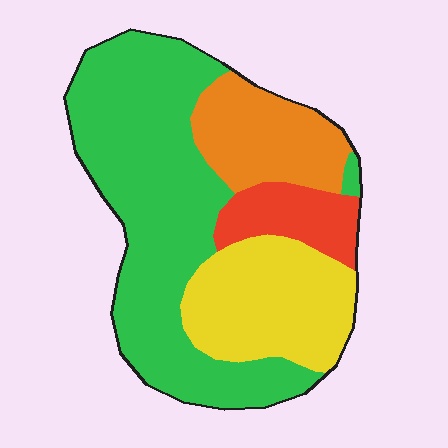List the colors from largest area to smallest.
From largest to smallest: green, yellow, orange, red.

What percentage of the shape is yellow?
Yellow takes up about one quarter (1/4) of the shape.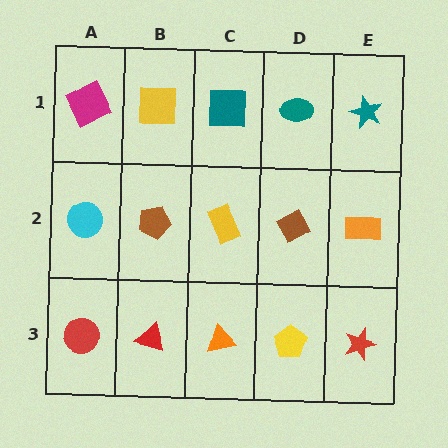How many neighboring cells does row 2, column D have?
4.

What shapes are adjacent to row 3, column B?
A brown pentagon (row 2, column B), a red circle (row 3, column A), an orange triangle (row 3, column C).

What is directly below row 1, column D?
A brown diamond.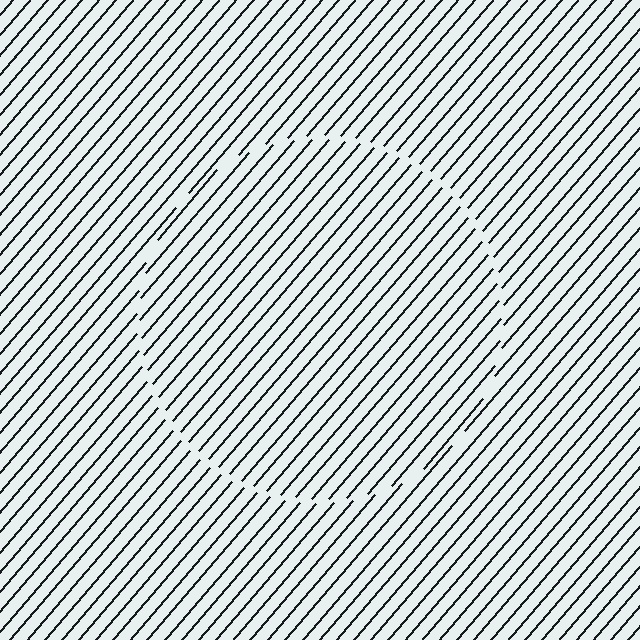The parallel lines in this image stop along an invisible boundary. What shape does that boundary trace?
An illusory circle. The interior of the shape contains the same grating, shifted by half a period — the contour is defined by the phase discontinuity where line-ends from the inner and outer gratings abut.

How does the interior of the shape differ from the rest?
The interior of the shape contains the same grating, shifted by half a period — the contour is defined by the phase discontinuity where line-ends from the inner and outer gratings abut.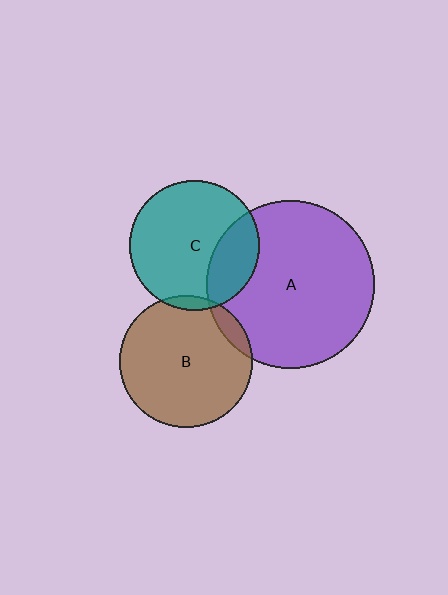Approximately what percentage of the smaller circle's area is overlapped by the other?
Approximately 25%.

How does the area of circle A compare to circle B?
Approximately 1.6 times.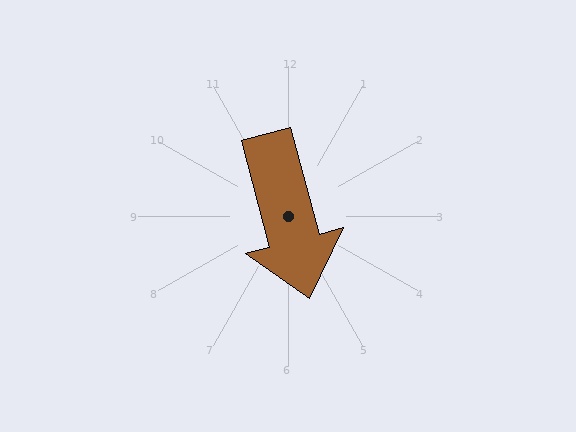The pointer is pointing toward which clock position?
Roughly 6 o'clock.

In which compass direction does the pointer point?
South.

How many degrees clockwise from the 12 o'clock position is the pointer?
Approximately 165 degrees.